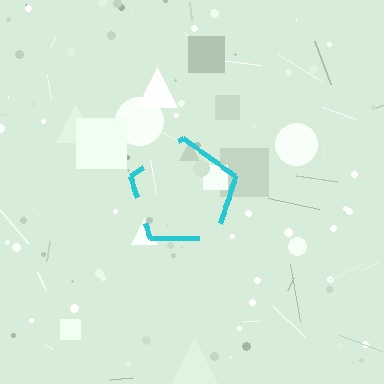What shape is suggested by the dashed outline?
The dashed outline suggests a pentagon.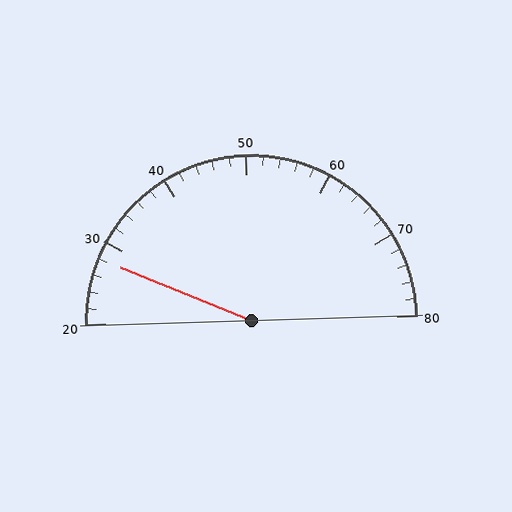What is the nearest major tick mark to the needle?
The nearest major tick mark is 30.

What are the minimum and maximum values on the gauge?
The gauge ranges from 20 to 80.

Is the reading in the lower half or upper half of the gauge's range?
The reading is in the lower half of the range (20 to 80).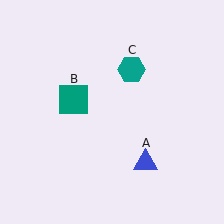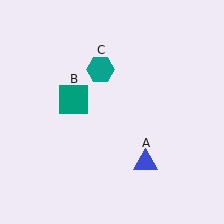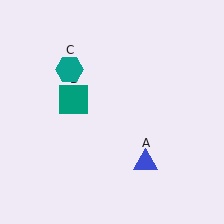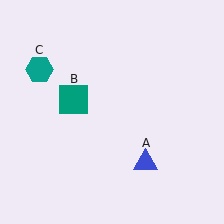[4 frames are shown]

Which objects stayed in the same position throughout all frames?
Blue triangle (object A) and teal square (object B) remained stationary.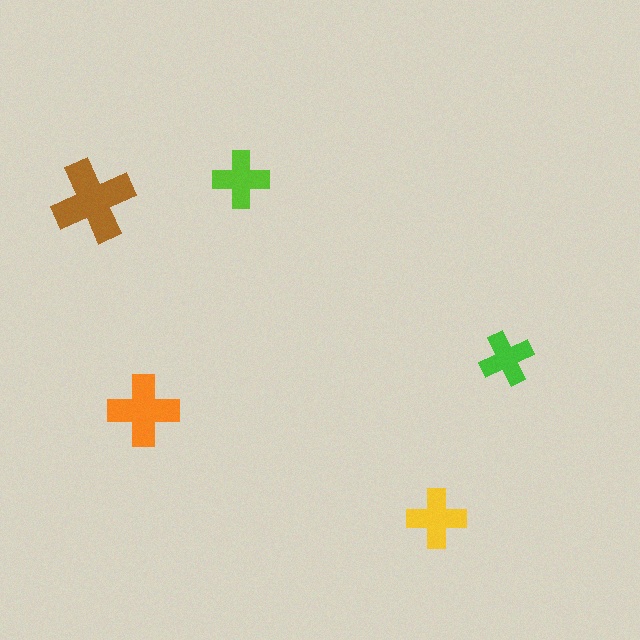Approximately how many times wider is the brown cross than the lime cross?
About 1.5 times wider.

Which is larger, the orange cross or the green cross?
The orange one.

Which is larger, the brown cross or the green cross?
The brown one.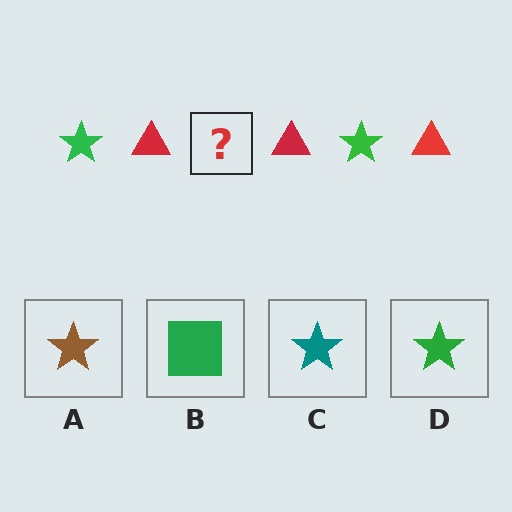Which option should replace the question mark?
Option D.